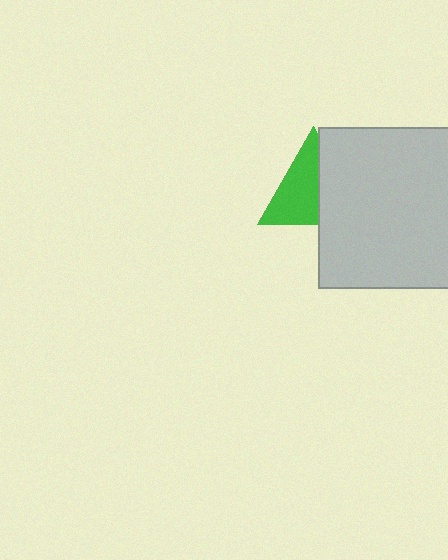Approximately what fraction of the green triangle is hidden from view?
Roughly 44% of the green triangle is hidden behind the light gray square.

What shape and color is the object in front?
The object in front is a light gray square.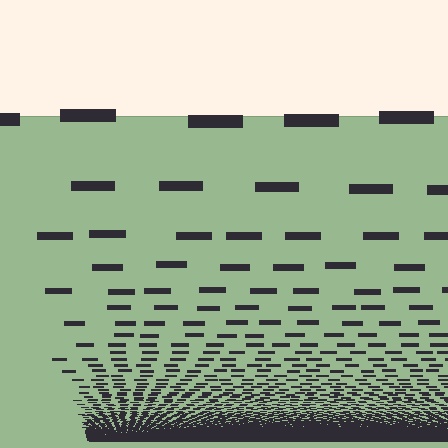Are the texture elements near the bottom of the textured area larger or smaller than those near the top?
Smaller. The gradient is inverted — elements near the bottom are smaller and denser.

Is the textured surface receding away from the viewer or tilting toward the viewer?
The surface appears to tilt toward the viewer. Texture elements get larger and sparser toward the top.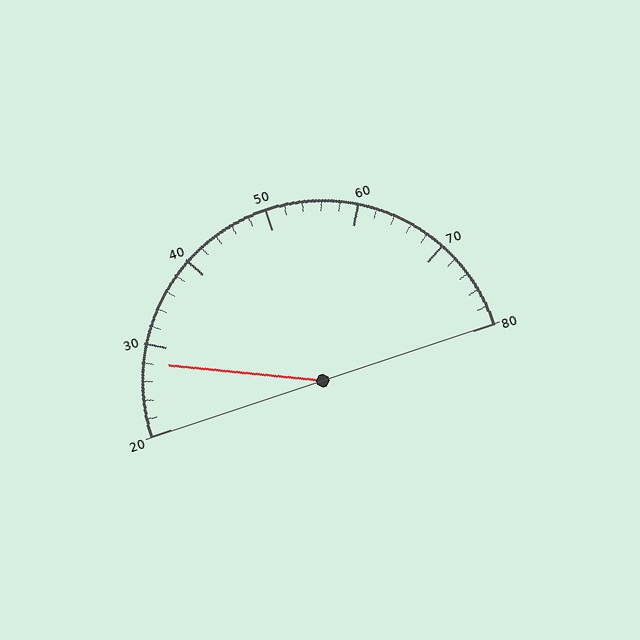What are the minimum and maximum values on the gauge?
The gauge ranges from 20 to 80.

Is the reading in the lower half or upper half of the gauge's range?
The reading is in the lower half of the range (20 to 80).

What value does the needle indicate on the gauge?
The needle indicates approximately 28.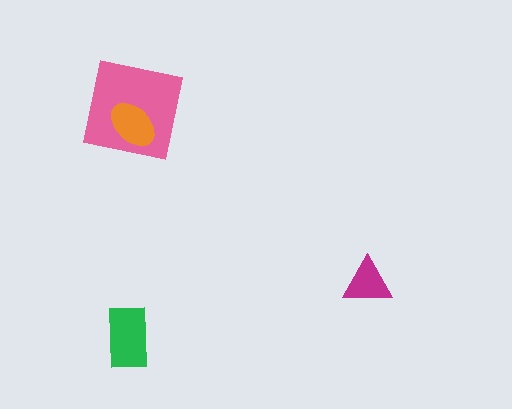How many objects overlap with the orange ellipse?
1 object overlaps with the orange ellipse.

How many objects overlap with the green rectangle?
0 objects overlap with the green rectangle.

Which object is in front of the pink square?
The orange ellipse is in front of the pink square.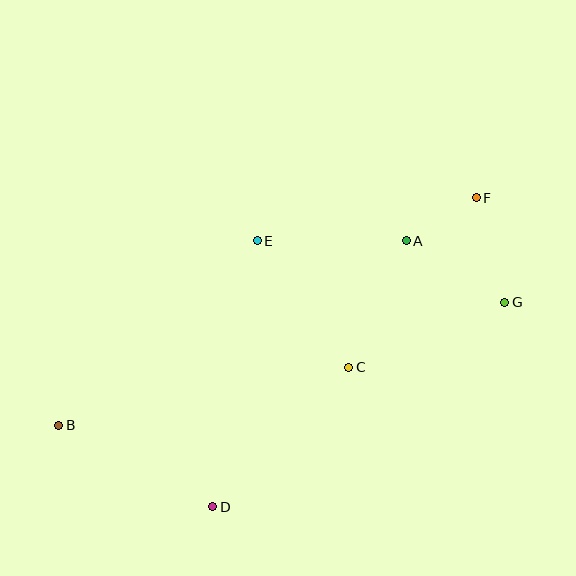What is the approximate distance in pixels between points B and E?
The distance between B and E is approximately 271 pixels.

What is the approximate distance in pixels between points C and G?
The distance between C and G is approximately 169 pixels.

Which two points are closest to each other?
Points A and F are closest to each other.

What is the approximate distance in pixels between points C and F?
The distance between C and F is approximately 212 pixels.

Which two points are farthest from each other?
Points B and F are farthest from each other.